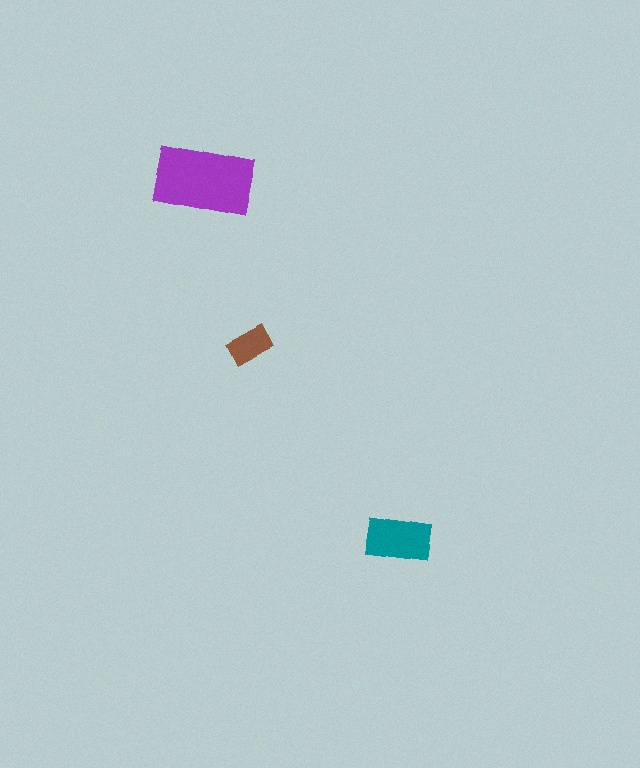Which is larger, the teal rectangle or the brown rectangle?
The teal one.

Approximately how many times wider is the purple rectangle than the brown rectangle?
About 2 times wider.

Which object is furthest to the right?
The teal rectangle is rightmost.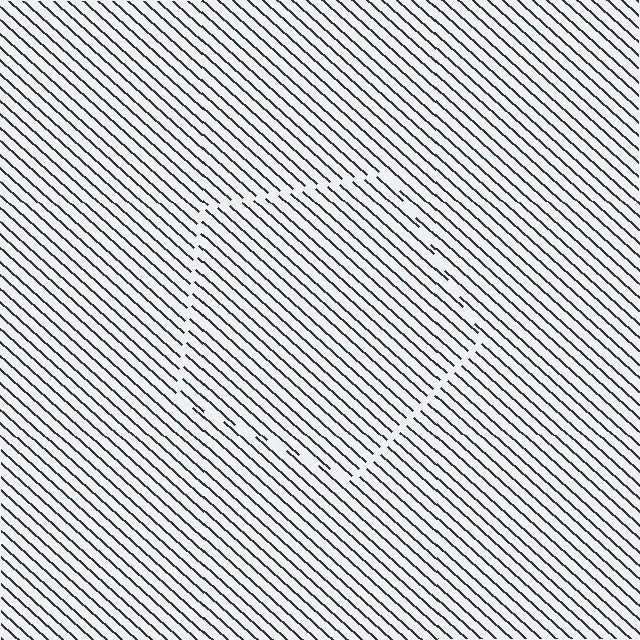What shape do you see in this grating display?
An illusory pentagon. The interior of the shape contains the same grating, shifted by half a period — the contour is defined by the phase discontinuity where line-ends from the inner and outer gratings abut.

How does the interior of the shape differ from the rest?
The interior of the shape contains the same grating, shifted by half a period — the contour is defined by the phase discontinuity where line-ends from the inner and outer gratings abut.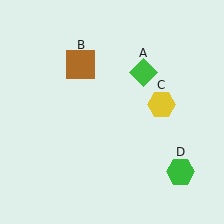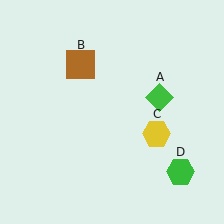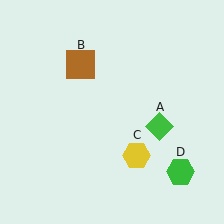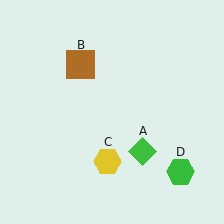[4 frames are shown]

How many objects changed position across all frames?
2 objects changed position: green diamond (object A), yellow hexagon (object C).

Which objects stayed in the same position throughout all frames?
Brown square (object B) and green hexagon (object D) remained stationary.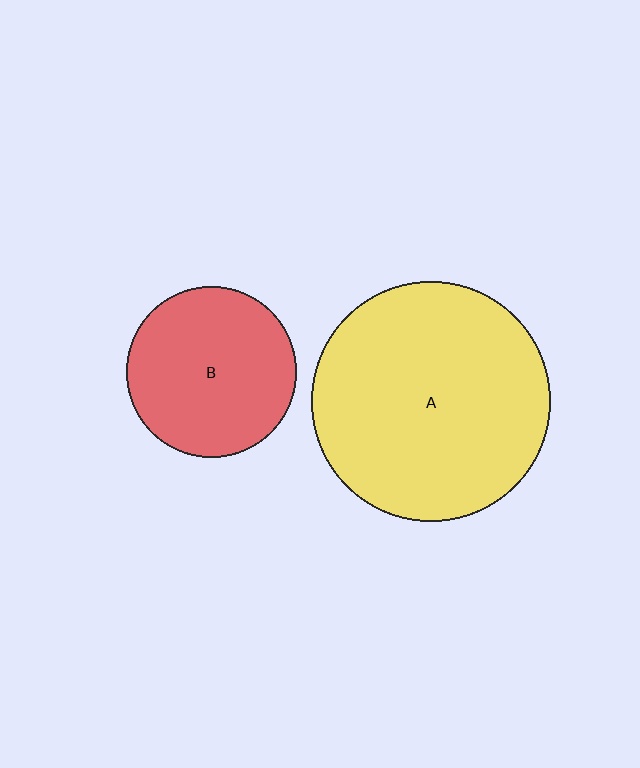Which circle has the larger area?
Circle A (yellow).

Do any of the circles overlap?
No, none of the circles overlap.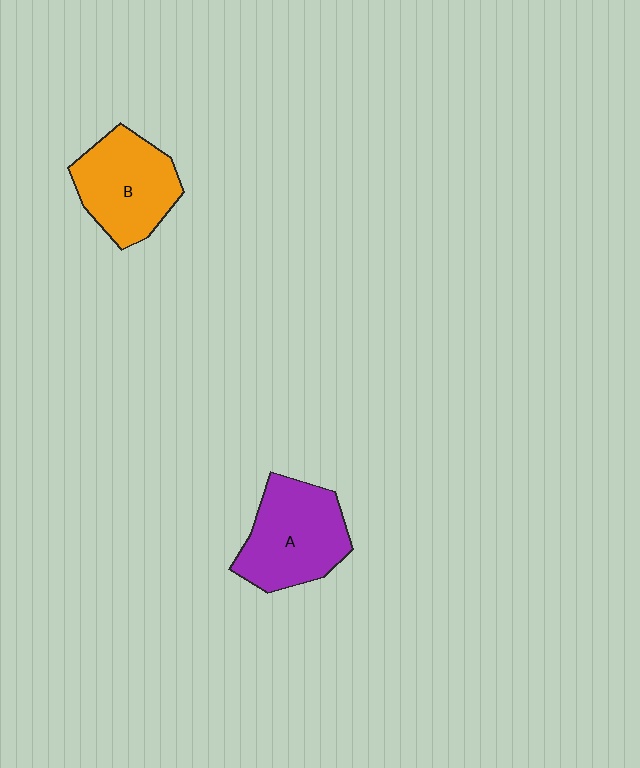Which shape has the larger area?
Shape A (purple).